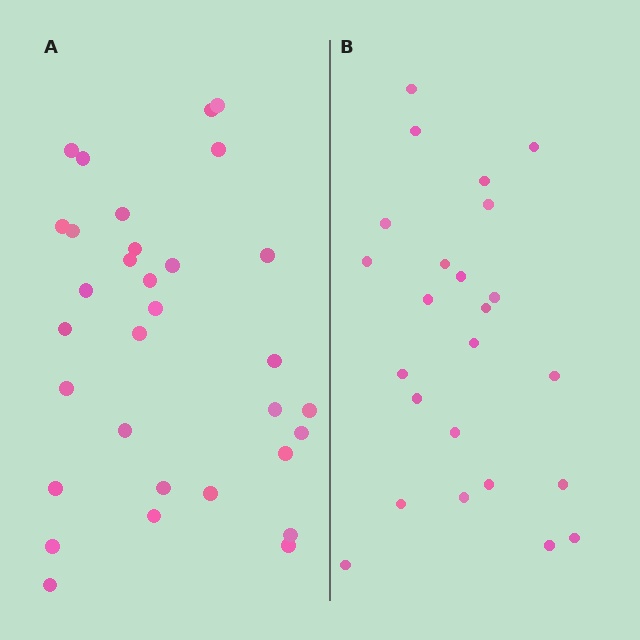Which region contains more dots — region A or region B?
Region A (the left region) has more dots.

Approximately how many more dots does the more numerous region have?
Region A has roughly 8 or so more dots than region B.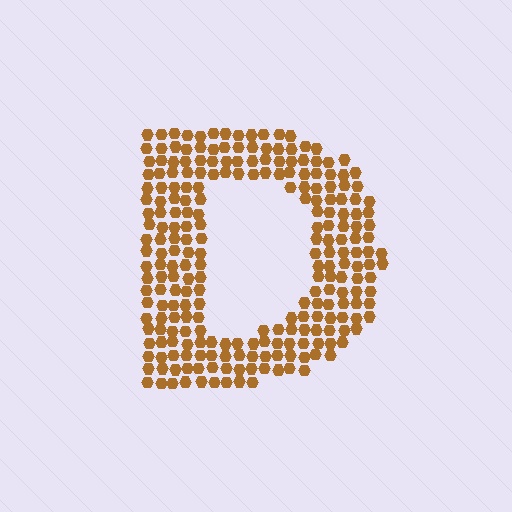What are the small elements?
The small elements are hexagons.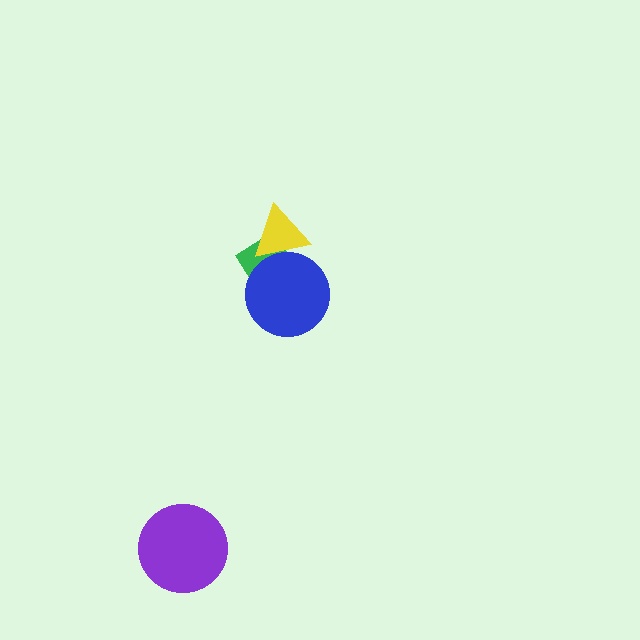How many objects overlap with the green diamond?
2 objects overlap with the green diamond.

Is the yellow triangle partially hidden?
No, no other shape covers it.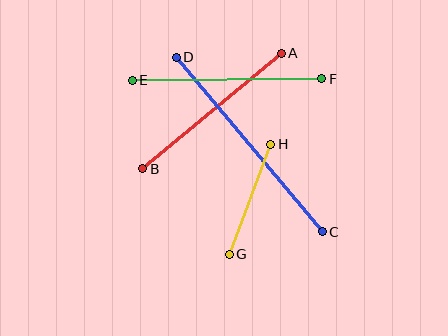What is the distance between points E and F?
The distance is approximately 190 pixels.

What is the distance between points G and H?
The distance is approximately 118 pixels.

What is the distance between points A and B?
The distance is approximately 180 pixels.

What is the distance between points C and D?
The distance is approximately 228 pixels.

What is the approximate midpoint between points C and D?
The midpoint is at approximately (249, 145) pixels.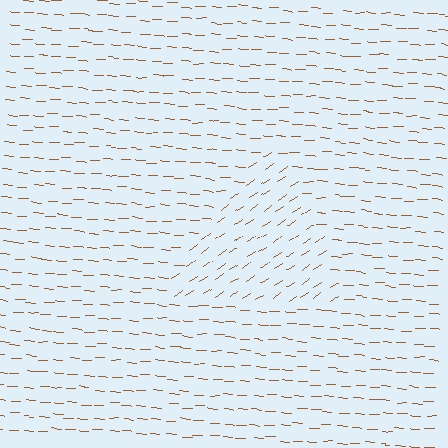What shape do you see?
I see a triangle.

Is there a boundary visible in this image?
Yes, there is a texture boundary formed by a change in line orientation.